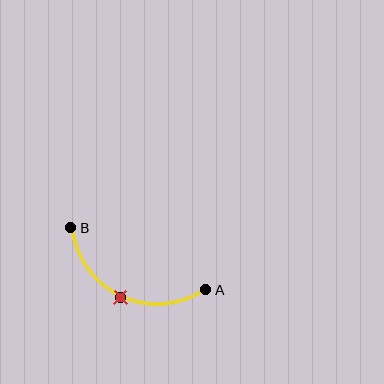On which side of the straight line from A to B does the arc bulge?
The arc bulges below the straight line connecting A and B.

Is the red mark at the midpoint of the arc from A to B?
Yes. The red mark lies on the arc at equal arc-length from both A and B — it is the arc midpoint.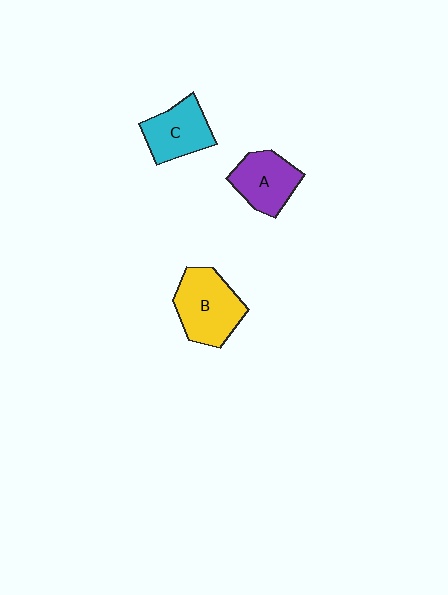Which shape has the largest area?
Shape B (yellow).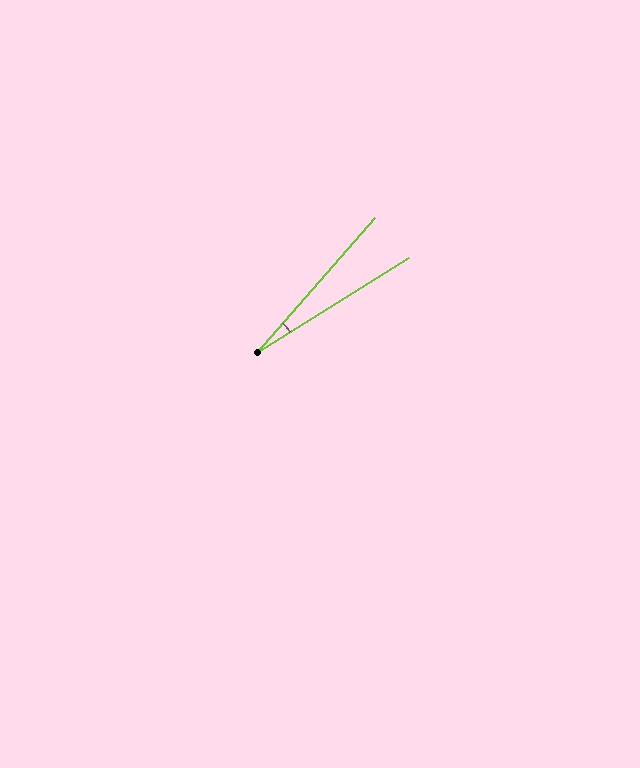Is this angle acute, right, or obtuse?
It is acute.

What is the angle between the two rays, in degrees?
Approximately 17 degrees.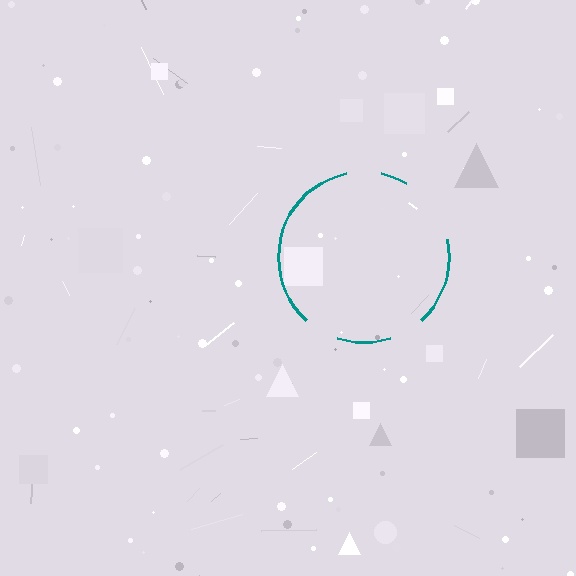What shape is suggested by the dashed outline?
The dashed outline suggests a circle.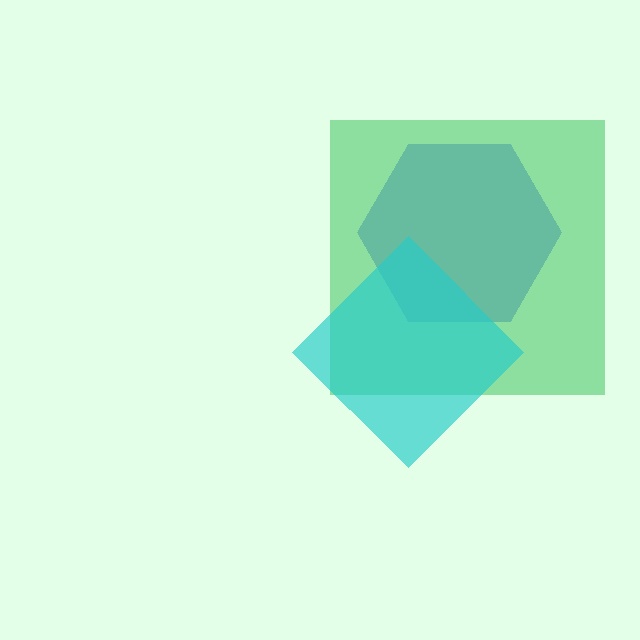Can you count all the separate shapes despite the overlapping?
Yes, there are 3 separate shapes.